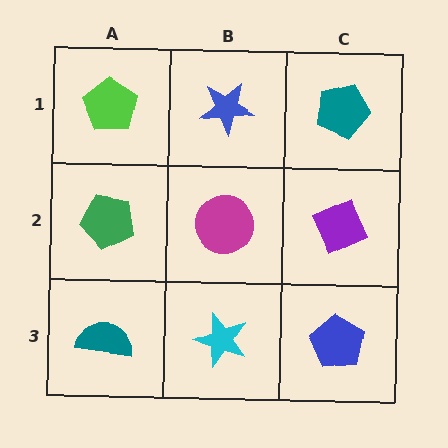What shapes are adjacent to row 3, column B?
A magenta circle (row 2, column B), a teal semicircle (row 3, column A), a blue pentagon (row 3, column C).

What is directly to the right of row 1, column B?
A teal pentagon.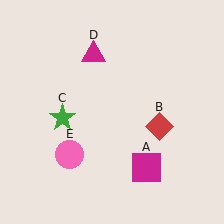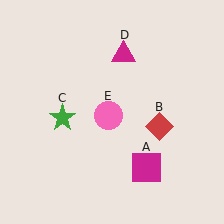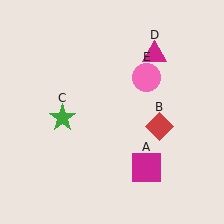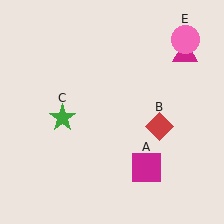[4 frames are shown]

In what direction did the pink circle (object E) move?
The pink circle (object E) moved up and to the right.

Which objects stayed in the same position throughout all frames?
Magenta square (object A) and red diamond (object B) and green star (object C) remained stationary.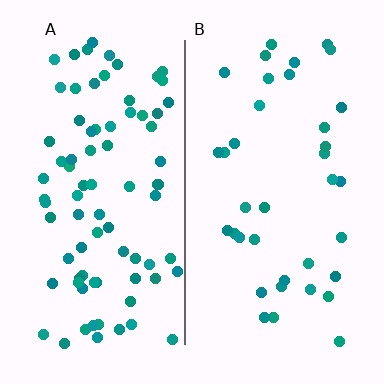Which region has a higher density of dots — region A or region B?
A (the left).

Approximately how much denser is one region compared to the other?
Approximately 2.3× — region A over region B.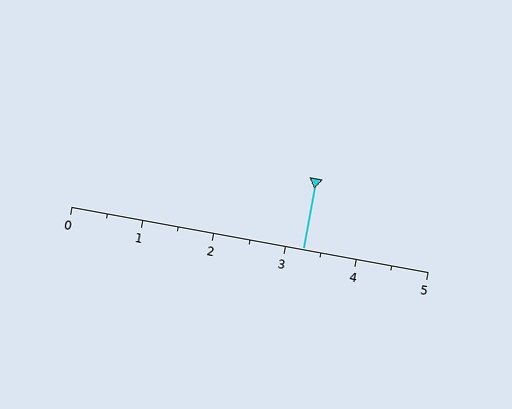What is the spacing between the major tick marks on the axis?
The major ticks are spaced 1 apart.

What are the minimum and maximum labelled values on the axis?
The axis runs from 0 to 5.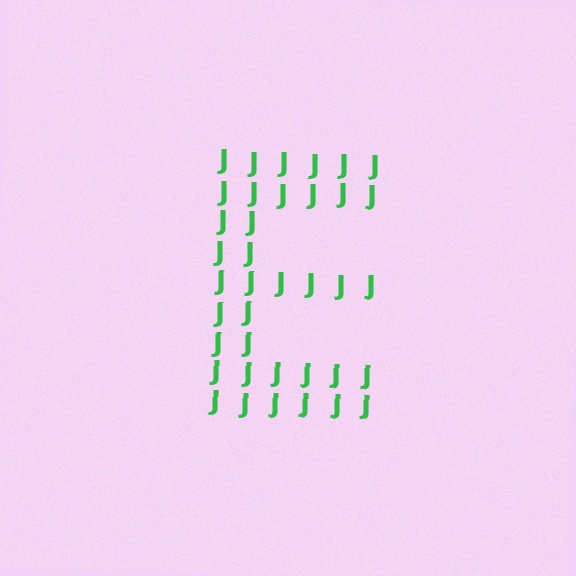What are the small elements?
The small elements are letter J's.